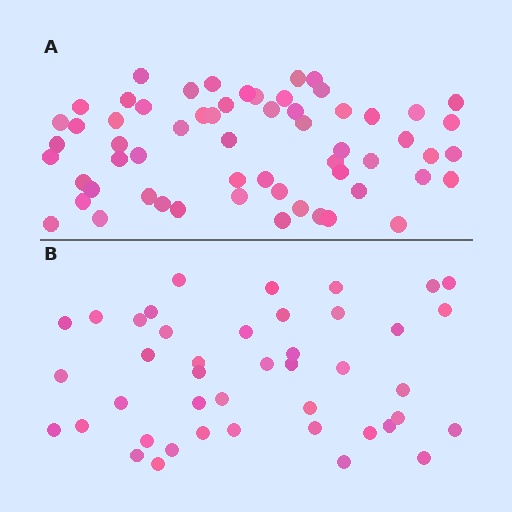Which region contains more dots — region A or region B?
Region A (the top region) has more dots.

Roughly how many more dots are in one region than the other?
Region A has approximately 15 more dots than region B.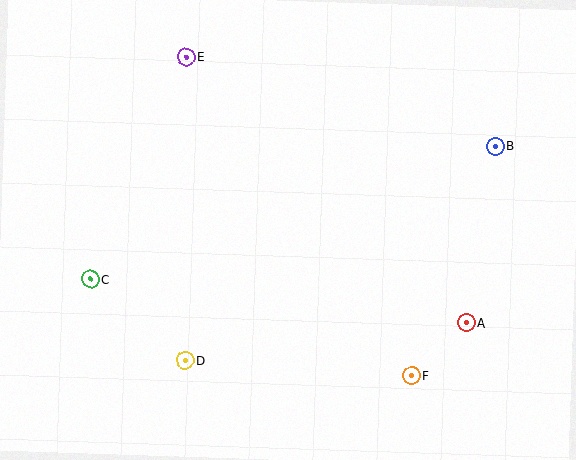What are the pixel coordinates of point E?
Point E is at (186, 57).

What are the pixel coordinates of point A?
Point A is at (466, 323).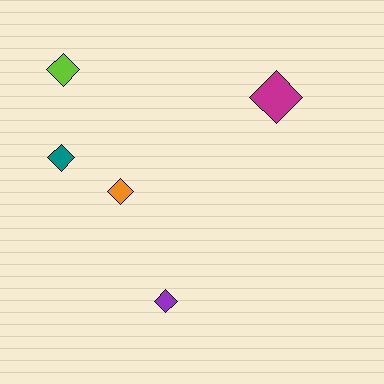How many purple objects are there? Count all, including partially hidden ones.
There is 1 purple object.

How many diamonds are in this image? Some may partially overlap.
There are 5 diamonds.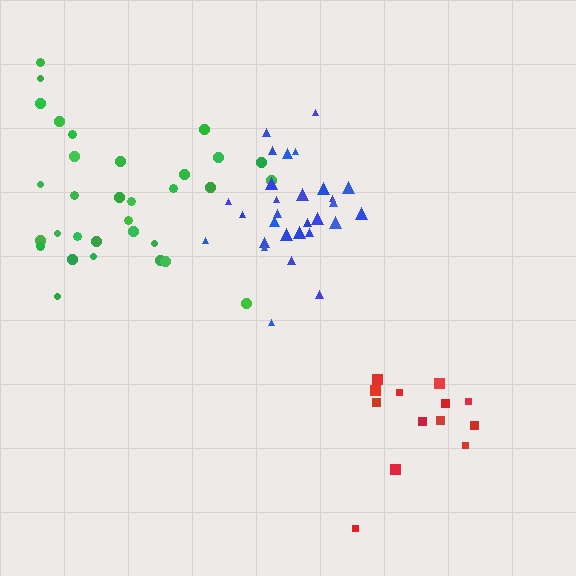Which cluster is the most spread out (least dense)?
Red.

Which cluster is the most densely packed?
Blue.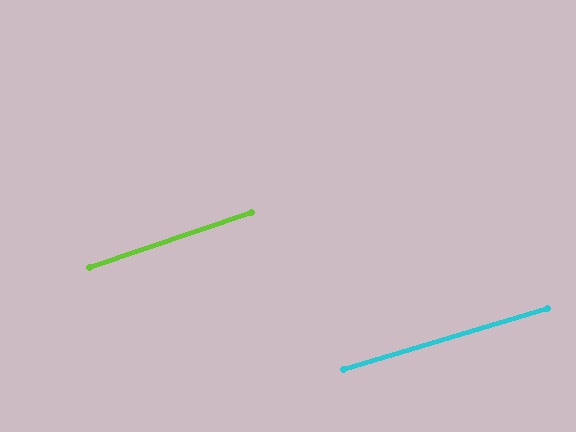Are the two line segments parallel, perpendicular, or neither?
Parallel — their directions differ by only 2.0°.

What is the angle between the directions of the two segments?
Approximately 2 degrees.